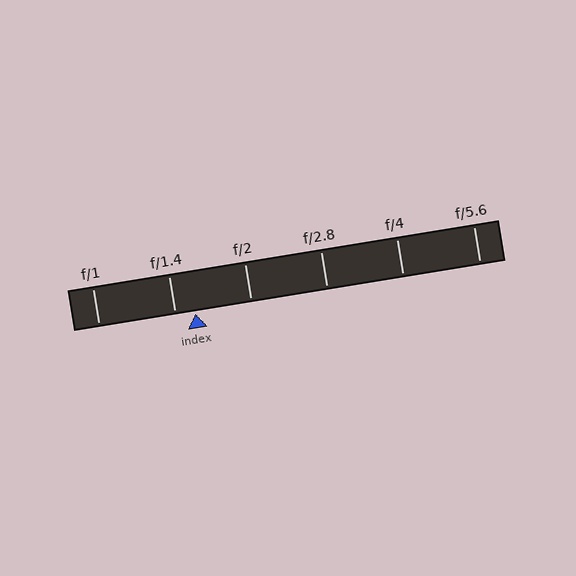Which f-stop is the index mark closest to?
The index mark is closest to f/1.4.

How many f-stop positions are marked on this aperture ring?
There are 6 f-stop positions marked.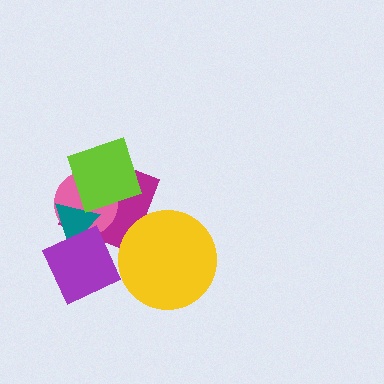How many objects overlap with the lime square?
2 objects overlap with the lime square.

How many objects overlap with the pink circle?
4 objects overlap with the pink circle.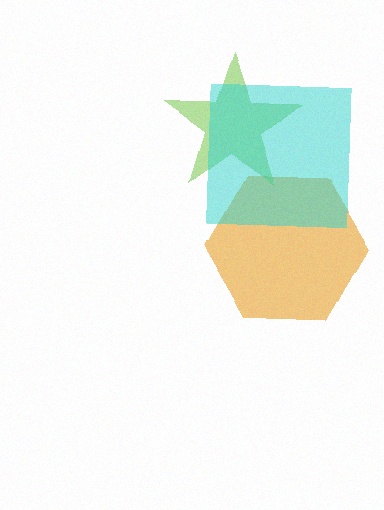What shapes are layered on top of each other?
The layered shapes are: an orange hexagon, a lime star, a cyan square.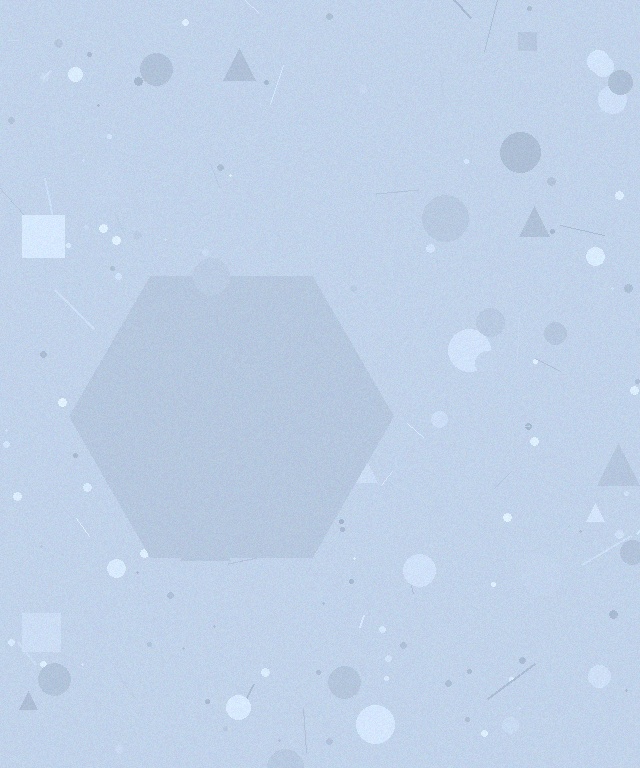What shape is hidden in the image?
A hexagon is hidden in the image.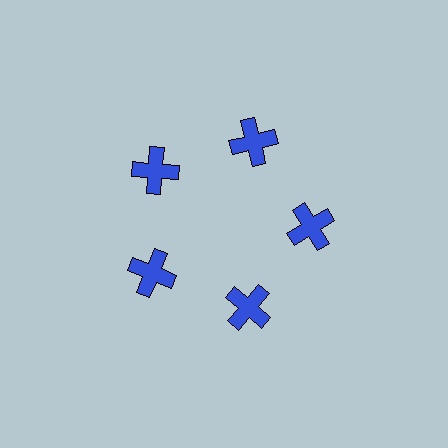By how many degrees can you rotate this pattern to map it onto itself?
The pattern maps onto itself every 72 degrees of rotation.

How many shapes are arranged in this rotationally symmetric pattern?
There are 5 shapes, arranged in 5 groups of 1.